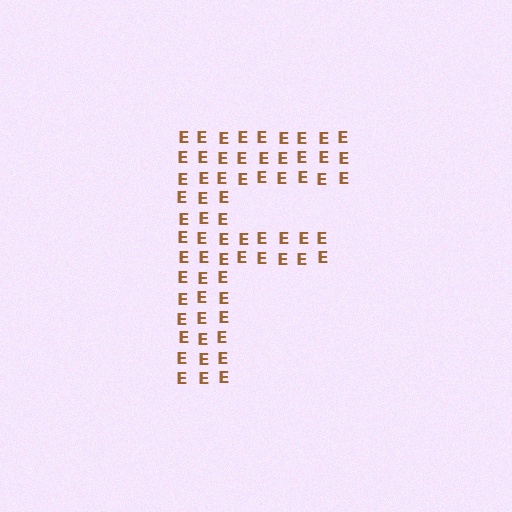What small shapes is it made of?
It is made of small letter E's.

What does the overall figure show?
The overall figure shows the letter F.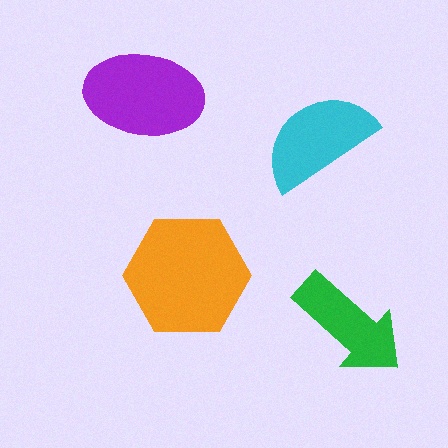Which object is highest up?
The purple ellipse is topmost.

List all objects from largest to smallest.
The orange hexagon, the purple ellipse, the cyan semicircle, the green arrow.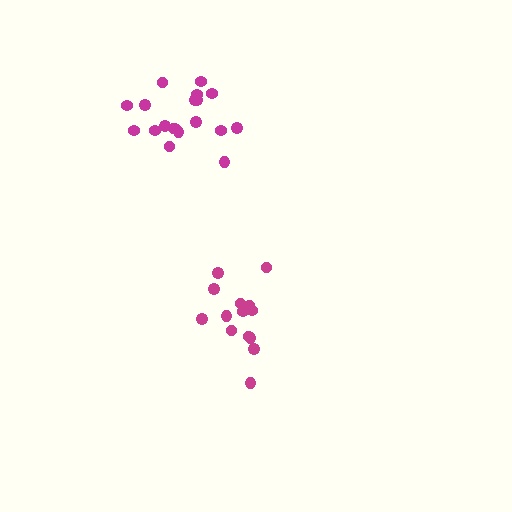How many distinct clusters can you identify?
There are 2 distinct clusters.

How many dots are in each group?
Group 1: 14 dots, Group 2: 19 dots (33 total).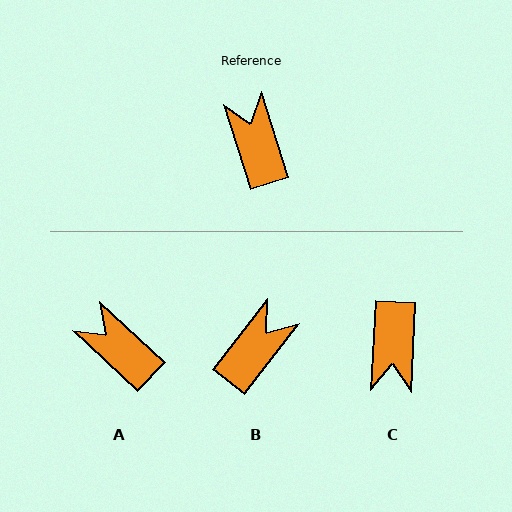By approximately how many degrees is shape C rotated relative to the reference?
Approximately 159 degrees counter-clockwise.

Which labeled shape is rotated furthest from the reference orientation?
C, about 159 degrees away.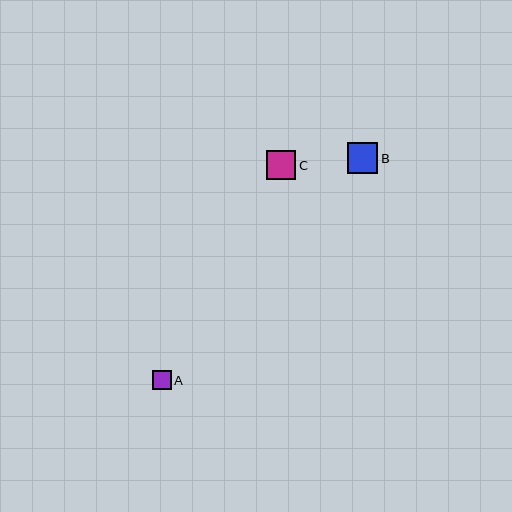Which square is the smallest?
Square A is the smallest with a size of approximately 19 pixels.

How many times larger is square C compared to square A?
Square C is approximately 1.6 times the size of square A.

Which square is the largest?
Square B is the largest with a size of approximately 30 pixels.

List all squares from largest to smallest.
From largest to smallest: B, C, A.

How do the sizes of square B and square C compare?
Square B and square C are approximately the same size.